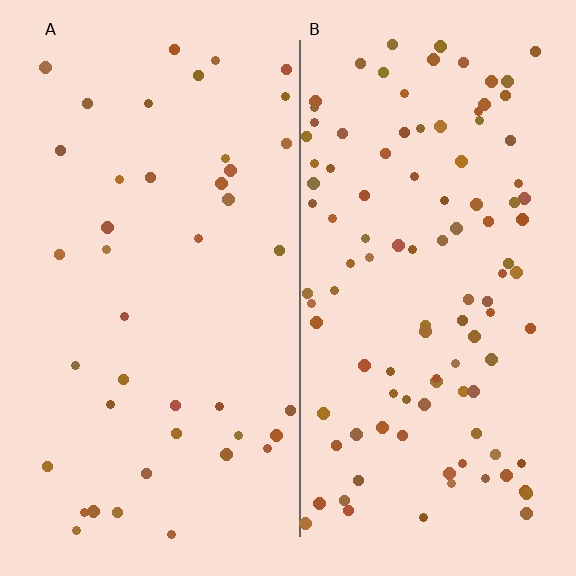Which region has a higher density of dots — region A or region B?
B (the right).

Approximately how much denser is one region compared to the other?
Approximately 2.6× — region B over region A.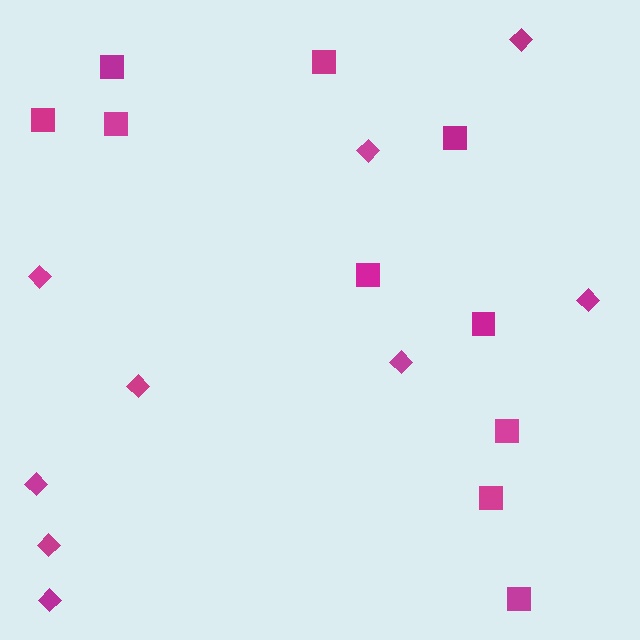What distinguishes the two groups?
There are 2 groups: one group of squares (10) and one group of diamonds (9).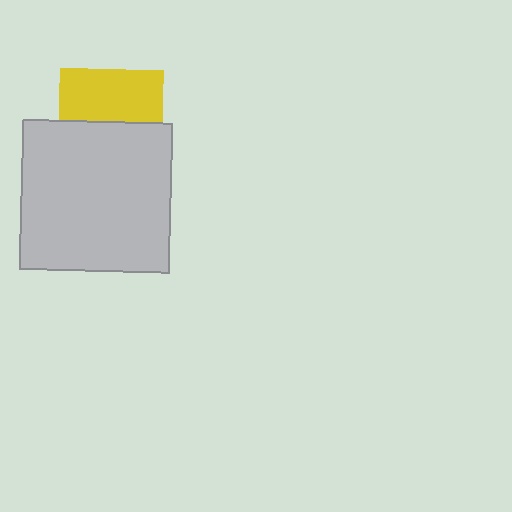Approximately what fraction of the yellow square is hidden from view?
Roughly 50% of the yellow square is hidden behind the light gray square.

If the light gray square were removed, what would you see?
You would see the complete yellow square.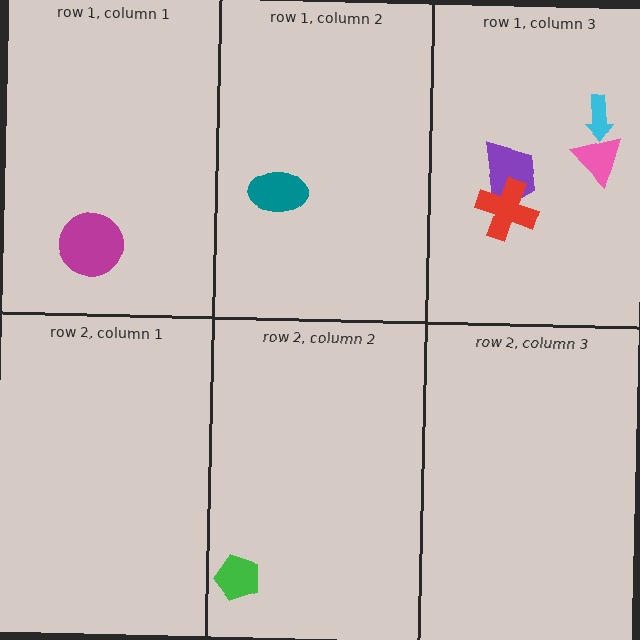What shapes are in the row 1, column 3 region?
The purple trapezoid, the red cross, the cyan arrow, the pink triangle.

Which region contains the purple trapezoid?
The row 1, column 3 region.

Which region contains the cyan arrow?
The row 1, column 3 region.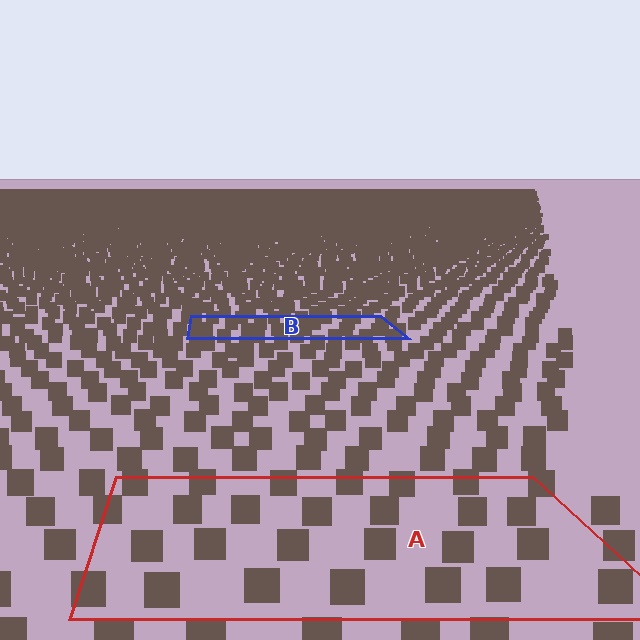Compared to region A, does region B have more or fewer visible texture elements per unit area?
Region B has more texture elements per unit area — they are packed more densely because it is farther away.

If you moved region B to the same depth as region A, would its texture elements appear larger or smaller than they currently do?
They would appear larger. At a closer depth, the same texture elements are projected at a bigger on-screen size.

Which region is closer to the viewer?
Region A is closer. The texture elements there are larger and more spread out.